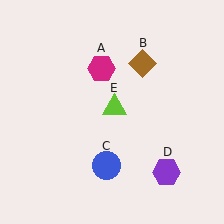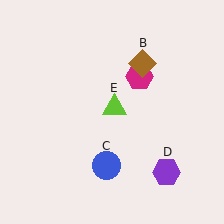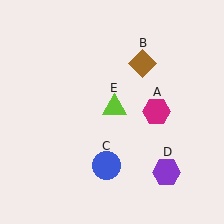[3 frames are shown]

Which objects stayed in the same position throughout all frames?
Brown diamond (object B) and blue circle (object C) and purple hexagon (object D) and lime triangle (object E) remained stationary.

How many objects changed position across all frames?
1 object changed position: magenta hexagon (object A).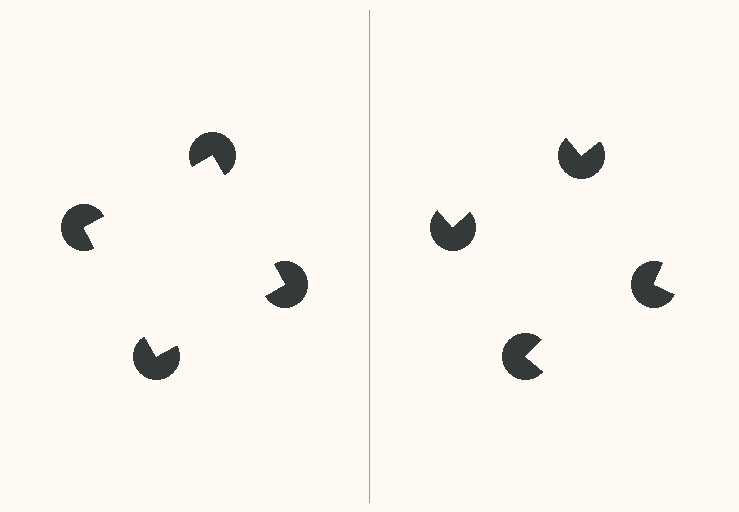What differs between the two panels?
The pac-man discs are positioned identically on both sides; only the wedge orientations differ. On the left they align to a square; on the right they are misaligned.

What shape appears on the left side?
An illusory square.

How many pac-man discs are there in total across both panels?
8 — 4 on each side.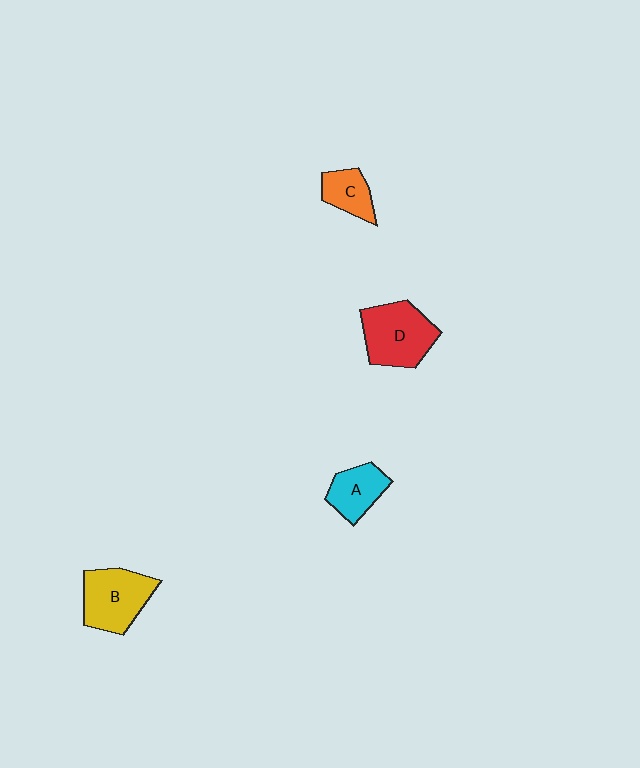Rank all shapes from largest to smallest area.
From largest to smallest: D (red), B (yellow), A (cyan), C (orange).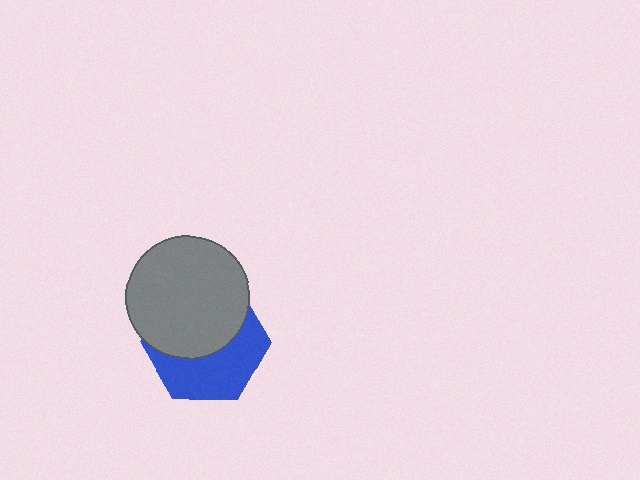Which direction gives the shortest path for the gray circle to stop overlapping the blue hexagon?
Moving up gives the shortest separation.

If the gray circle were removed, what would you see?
You would see the complete blue hexagon.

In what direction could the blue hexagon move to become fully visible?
The blue hexagon could move down. That would shift it out from behind the gray circle entirely.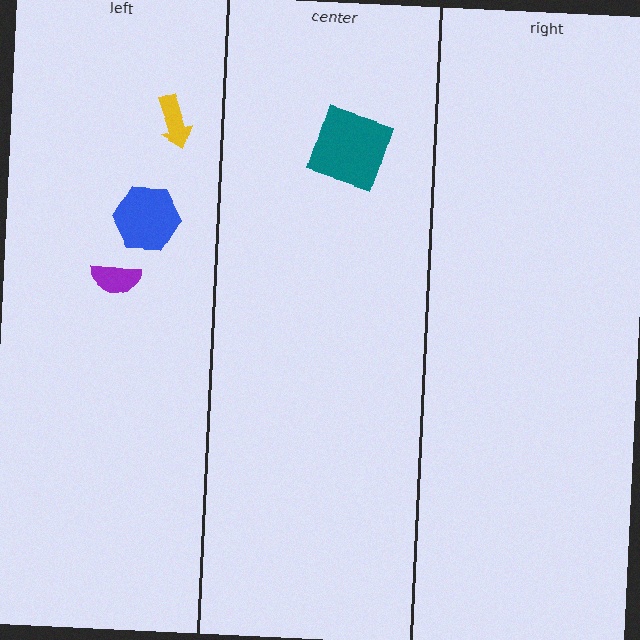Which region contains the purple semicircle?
The left region.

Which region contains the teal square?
The center region.